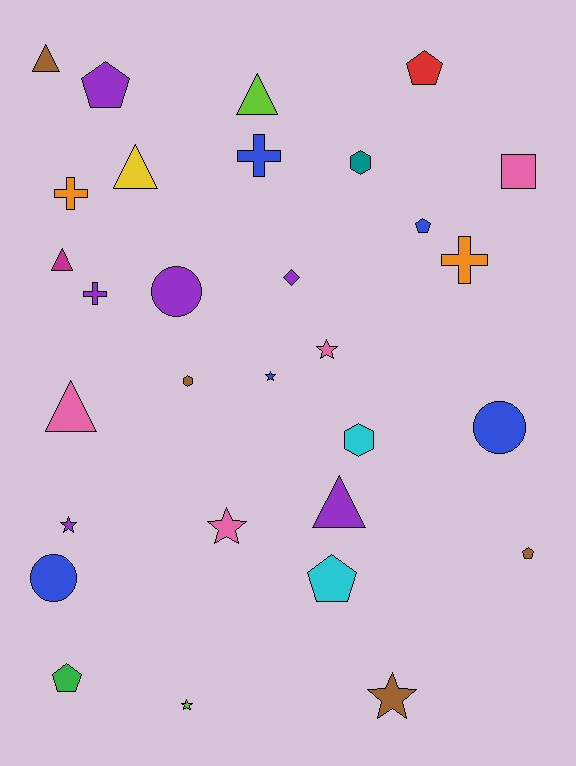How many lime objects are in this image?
There are 2 lime objects.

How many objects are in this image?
There are 30 objects.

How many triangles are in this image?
There are 6 triangles.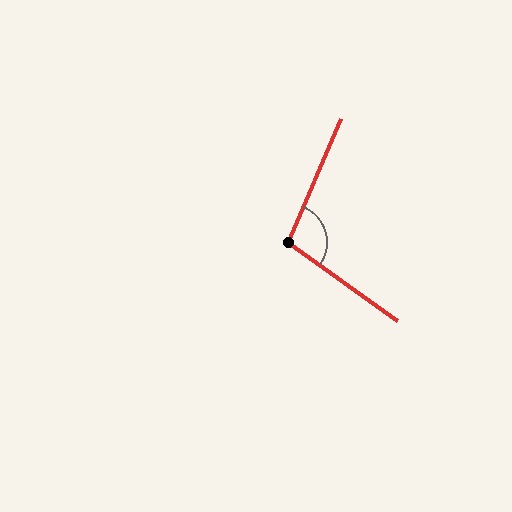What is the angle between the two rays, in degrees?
Approximately 102 degrees.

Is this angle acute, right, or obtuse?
It is obtuse.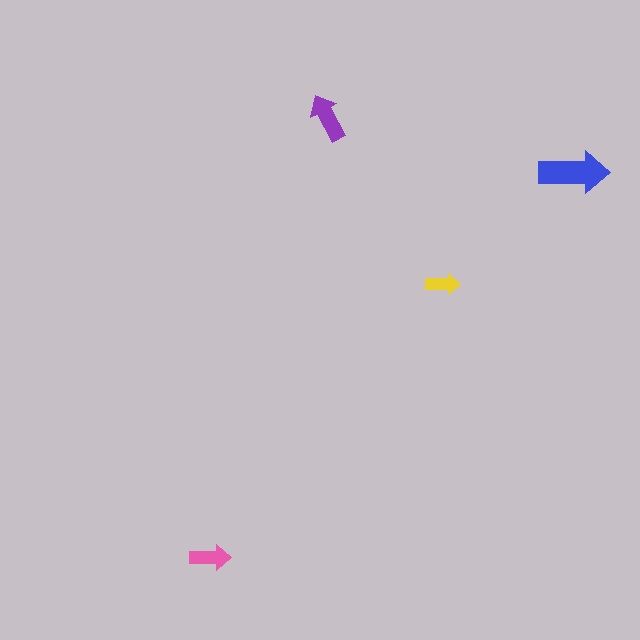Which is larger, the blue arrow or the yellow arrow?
The blue one.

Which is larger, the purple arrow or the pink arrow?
The purple one.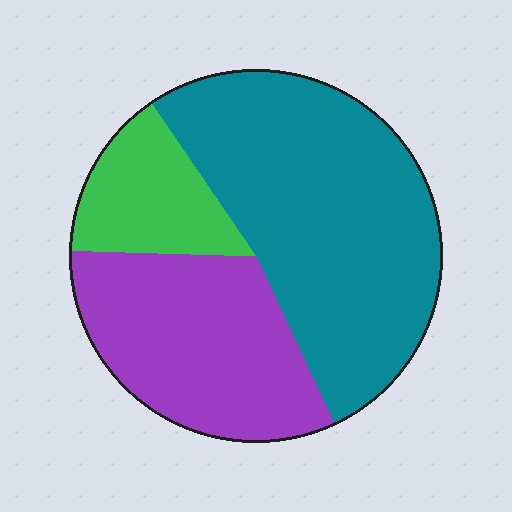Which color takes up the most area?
Teal, at roughly 55%.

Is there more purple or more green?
Purple.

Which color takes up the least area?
Green, at roughly 15%.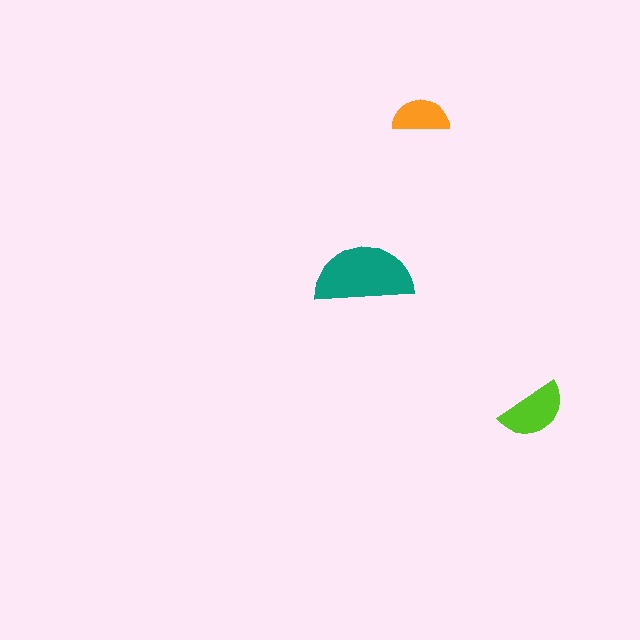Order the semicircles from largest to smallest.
the teal one, the lime one, the orange one.